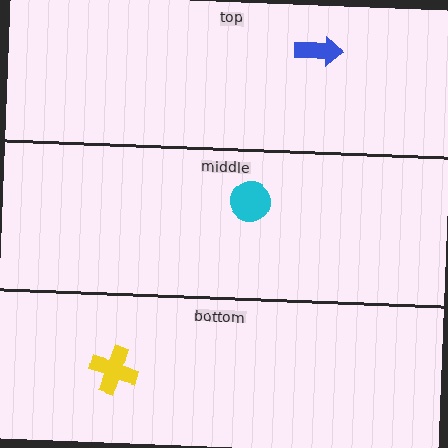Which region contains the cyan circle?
The middle region.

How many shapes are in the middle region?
1.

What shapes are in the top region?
The blue arrow.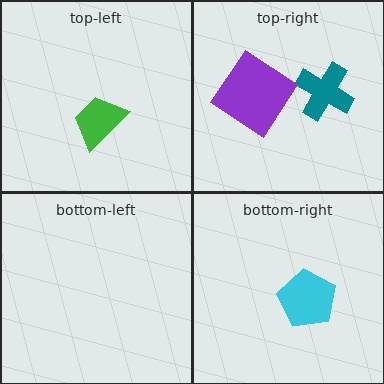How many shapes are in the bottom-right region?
1.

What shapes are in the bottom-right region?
The cyan pentagon.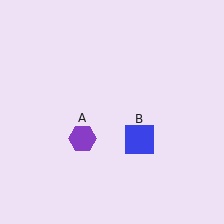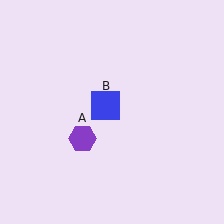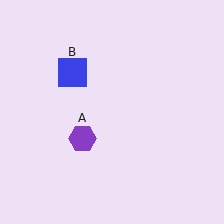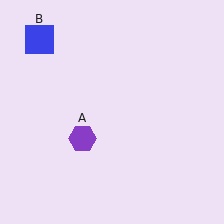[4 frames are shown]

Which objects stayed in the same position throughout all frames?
Purple hexagon (object A) remained stationary.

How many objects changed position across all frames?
1 object changed position: blue square (object B).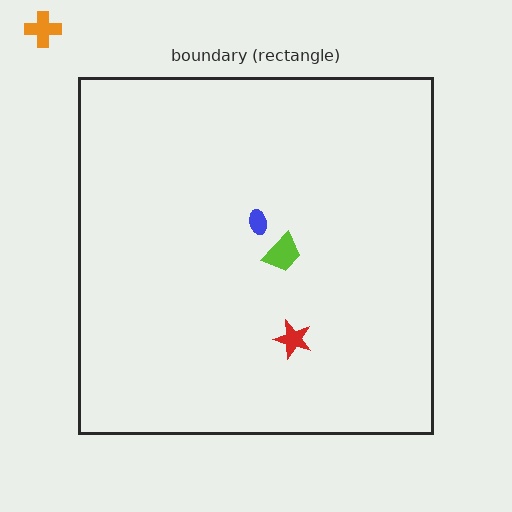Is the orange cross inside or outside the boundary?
Outside.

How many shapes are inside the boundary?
3 inside, 1 outside.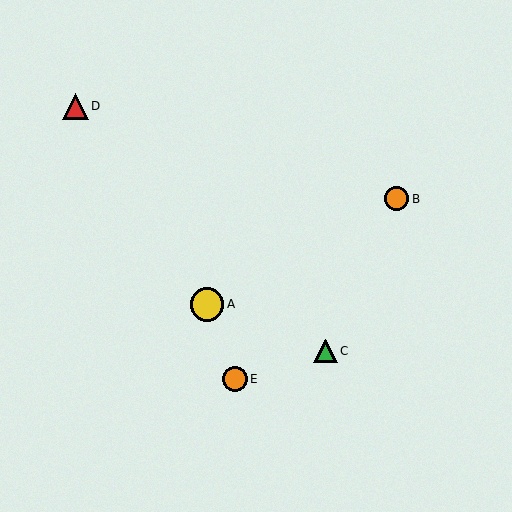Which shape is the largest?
The yellow circle (labeled A) is the largest.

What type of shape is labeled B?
Shape B is an orange circle.